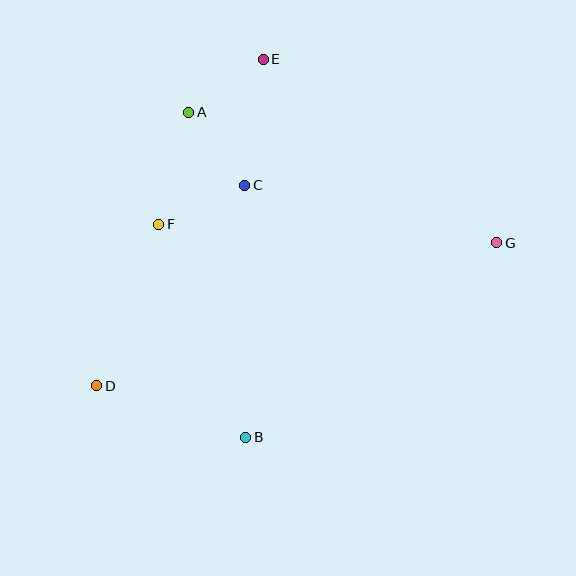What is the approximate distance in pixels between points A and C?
The distance between A and C is approximately 92 pixels.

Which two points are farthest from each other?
Points D and G are farthest from each other.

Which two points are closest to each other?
Points A and E are closest to each other.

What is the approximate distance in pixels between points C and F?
The distance between C and F is approximately 95 pixels.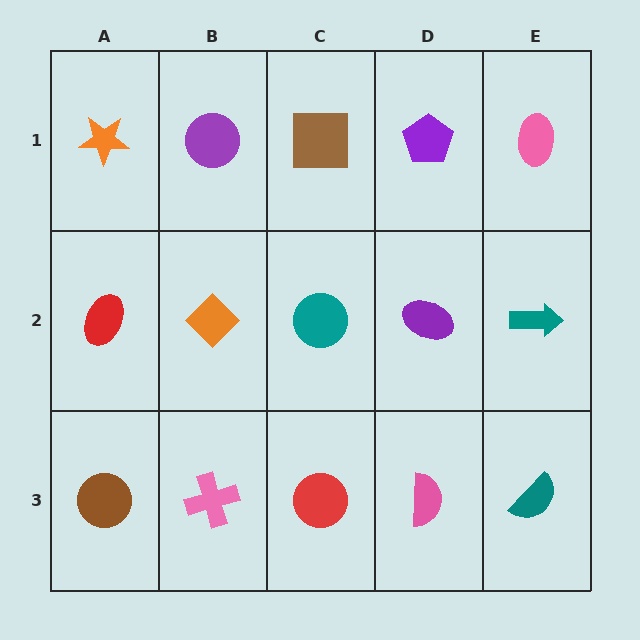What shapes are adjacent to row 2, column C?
A brown square (row 1, column C), a red circle (row 3, column C), an orange diamond (row 2, column B), a purple ellipse (row 2, column D).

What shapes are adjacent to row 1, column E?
A teal arrow (row 2, column E), a purple pentagon (row 1, column D).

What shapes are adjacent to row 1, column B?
An orange diamond (row 2, column B), an orange star (row 1, column A), a brown square (row 1, column C).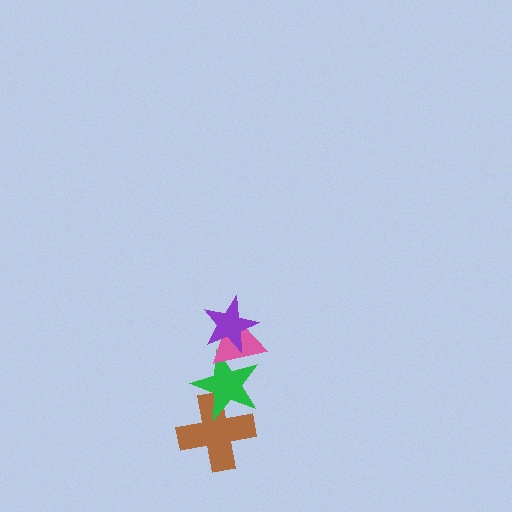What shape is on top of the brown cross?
The green star is on top of the brown cross.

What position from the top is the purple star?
The purple star is 1st from the top.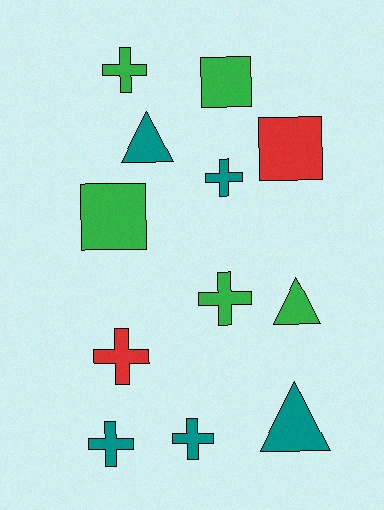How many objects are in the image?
There are 12 objects.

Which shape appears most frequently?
Cross, with 6 objects.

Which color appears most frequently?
Green, with 5 objects.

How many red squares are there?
There is 1 red square.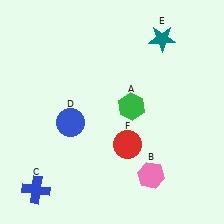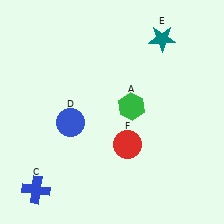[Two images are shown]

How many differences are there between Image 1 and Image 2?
There is 1 difference between the two images.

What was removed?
The pink hexagon (B) was removed in Image 2.